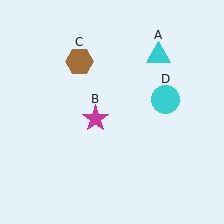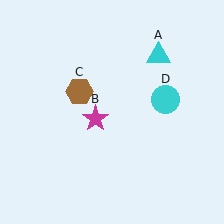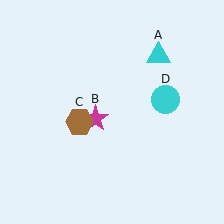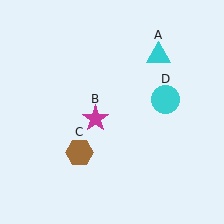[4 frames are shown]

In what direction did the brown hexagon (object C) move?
The brown hexagon (object C) moved down.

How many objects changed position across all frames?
1 object changed position: brown hexagon (object C).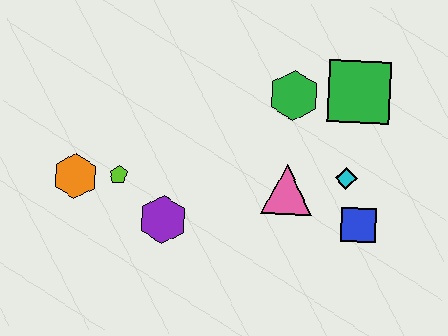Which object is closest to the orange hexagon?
The lime pentagon is closest to the orange hexagon.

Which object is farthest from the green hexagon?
The orange hexagon is farthest from the green hexagon.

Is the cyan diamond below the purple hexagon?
No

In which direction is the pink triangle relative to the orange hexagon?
The pink triangle is to the right of the orange hexagon.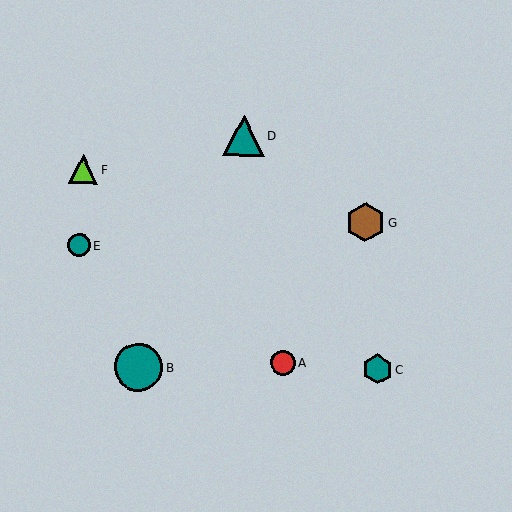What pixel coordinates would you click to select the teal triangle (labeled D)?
Click at (244, 135) to select the teal triangle D.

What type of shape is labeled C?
Shape C is a teal hexagon.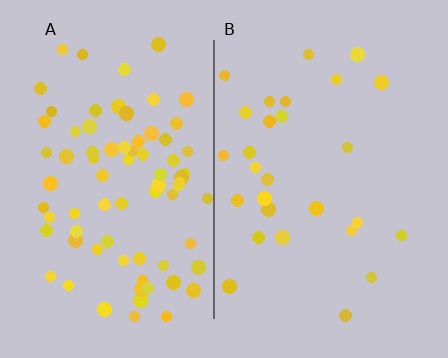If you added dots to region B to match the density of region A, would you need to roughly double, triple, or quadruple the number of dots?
Approximately triple.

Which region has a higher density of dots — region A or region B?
A (the left).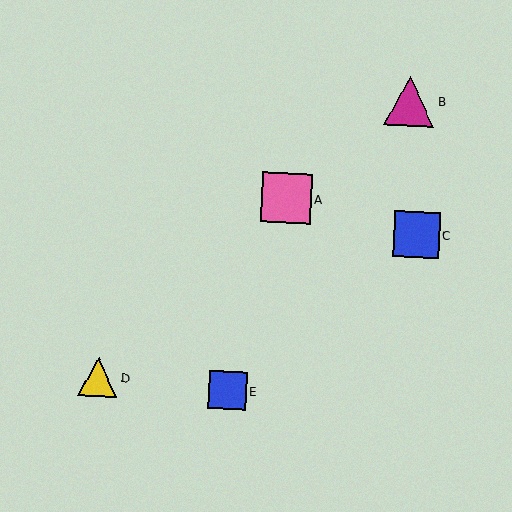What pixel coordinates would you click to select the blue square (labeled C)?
Click at (416, 234) to select the blue square C.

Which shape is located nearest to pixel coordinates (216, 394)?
The blue square (labeled E) at (228, 390) is nearest to that location.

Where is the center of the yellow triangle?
The center of the yellow triangle is at (98, 377).